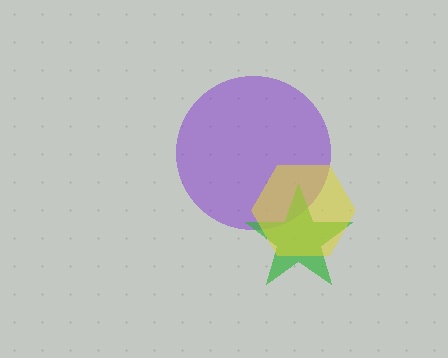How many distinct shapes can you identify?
There are 3 distinct shapes: a purple circle, a green star, a yellow hexagon.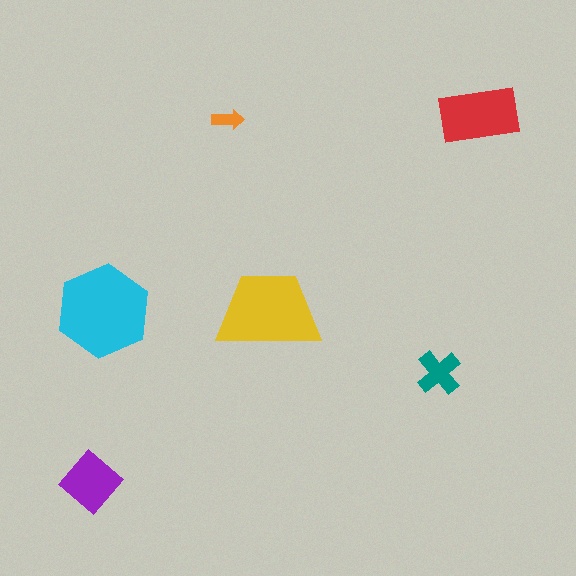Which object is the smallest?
The orange arrow.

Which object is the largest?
The cyan hexagon.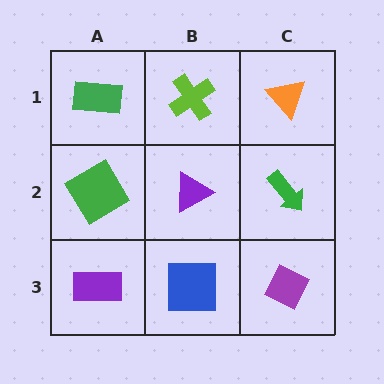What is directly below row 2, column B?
A blue square.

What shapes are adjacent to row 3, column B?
A purple triangle (row 2, column B), a purple rectangle (row 3, column A), a purple diamond (row 3, column C).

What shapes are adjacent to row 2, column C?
An orange triangle (row 1, column C), a purple diamond (row 3, column C), a purple triangle (row 2, column B).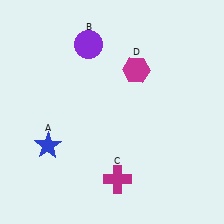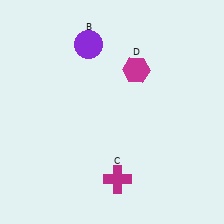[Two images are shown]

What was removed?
The blue star (A) was removed in Image 2.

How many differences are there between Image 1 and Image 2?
There is 1 difference between the two images.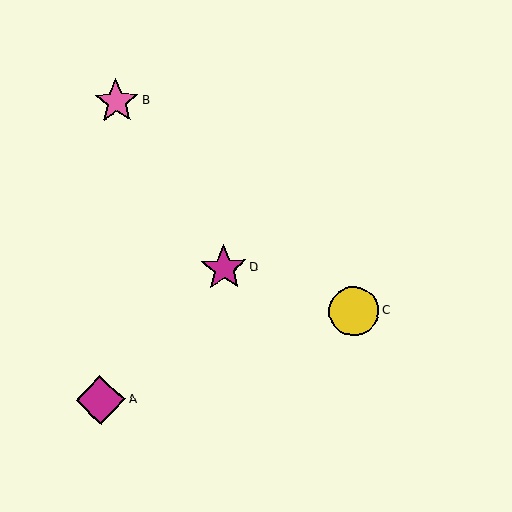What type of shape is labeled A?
Shape A is a magenta diamond.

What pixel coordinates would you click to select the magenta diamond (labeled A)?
Click at (101, 400) to select the magenta diamond A.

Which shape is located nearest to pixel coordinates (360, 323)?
The yellow circle (labeled C) at (354, 311) is nearest to that location.